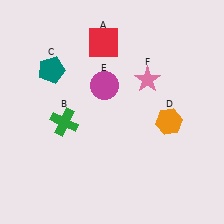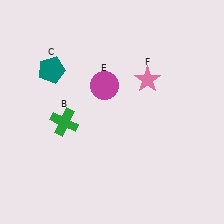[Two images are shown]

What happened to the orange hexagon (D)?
The orange hexagon (D) was removed in Image 2. It was in the bottom-right area of Image 1.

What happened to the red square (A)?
The red square (A) was removed in Image 2. It was in the top-left area of Image 1.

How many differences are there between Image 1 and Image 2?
There are 2 differences between the two images.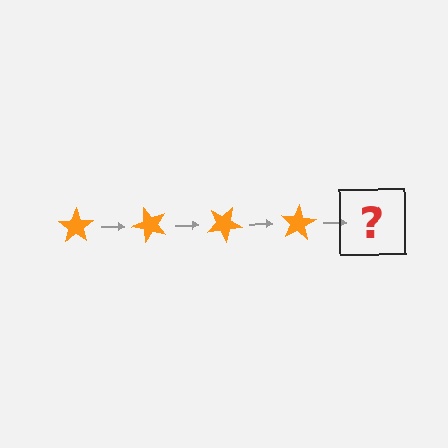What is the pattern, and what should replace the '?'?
The pattern is that the star rotates 50 degrees each step. The '?' should be an orange star rotated 200 degrees.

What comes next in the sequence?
The next element should be an orange star rotated 200 degrees.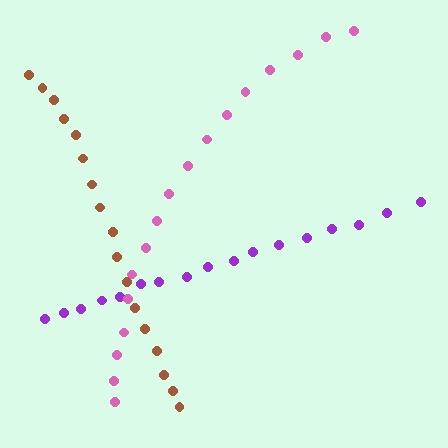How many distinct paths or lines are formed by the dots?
There are 3 distinct paths.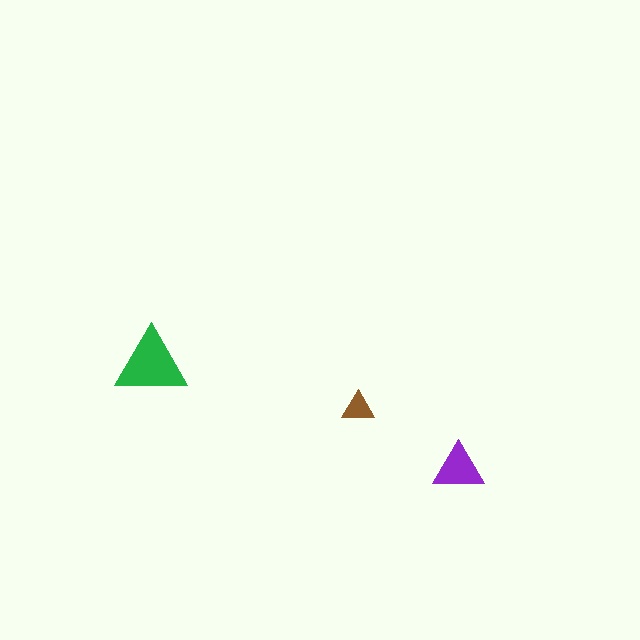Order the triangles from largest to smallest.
the green one, the purple one, the brown one.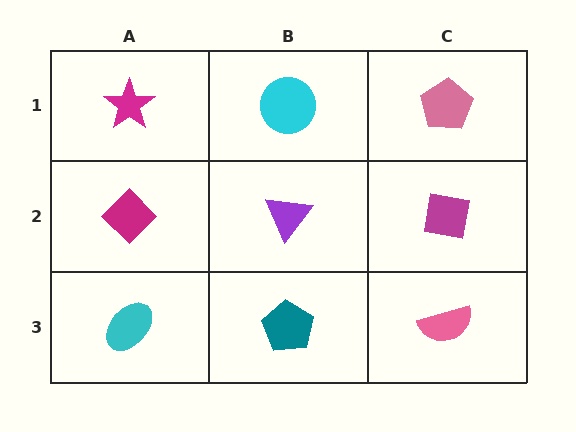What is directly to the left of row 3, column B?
A cyan ellipse.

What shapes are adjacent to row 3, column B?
A purple triangle (row 2, column B), a cyan ellipse (row 3, column A), a pink semicircle (row 3, column C).